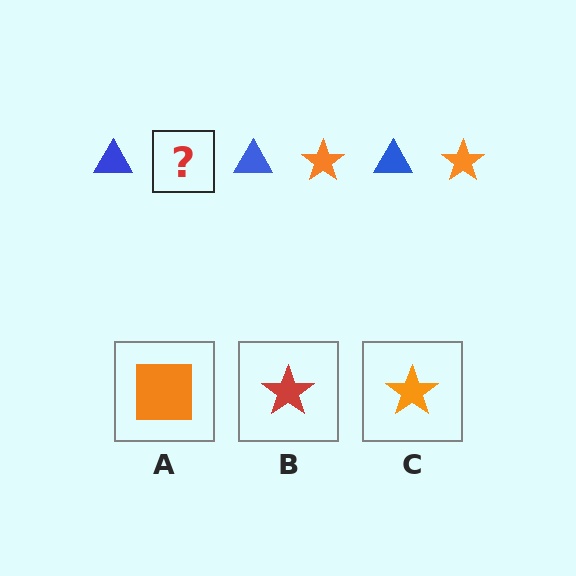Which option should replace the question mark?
Option C.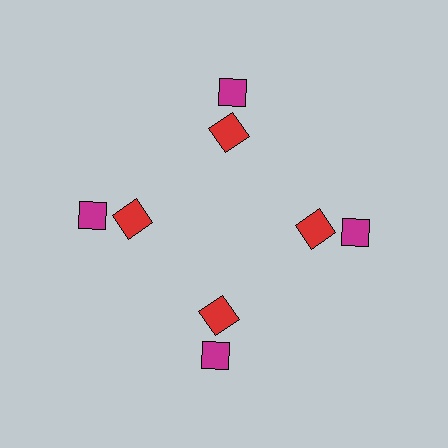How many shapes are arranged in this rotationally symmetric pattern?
There are 8 shapes, arranged in 4 groups of 2.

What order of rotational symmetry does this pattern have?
This pattern has 4-fold rotational symmetry.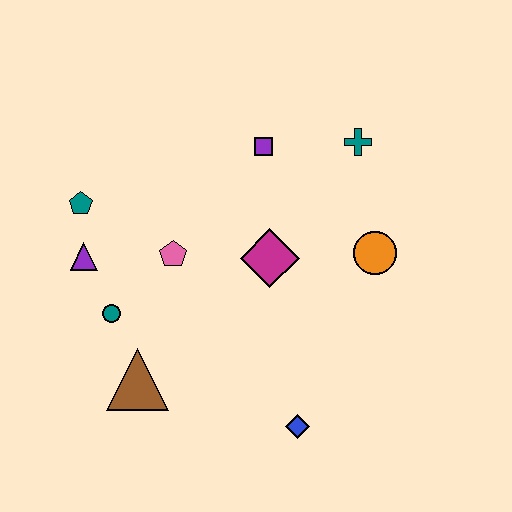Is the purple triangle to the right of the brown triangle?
No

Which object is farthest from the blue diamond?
The teal pentagon is farthest from the blue diamond.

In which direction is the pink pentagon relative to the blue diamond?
The pink pentagon is above the blue diamond.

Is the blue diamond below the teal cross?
Yes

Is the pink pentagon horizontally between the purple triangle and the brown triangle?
No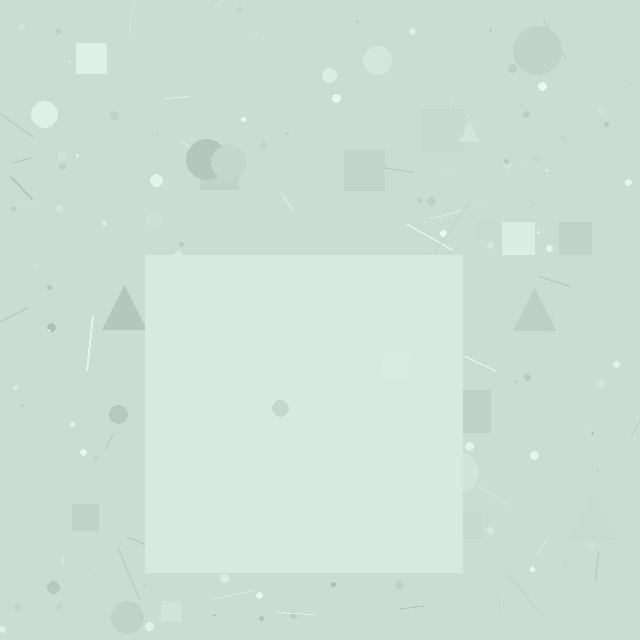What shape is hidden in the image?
A square is hidden in the image.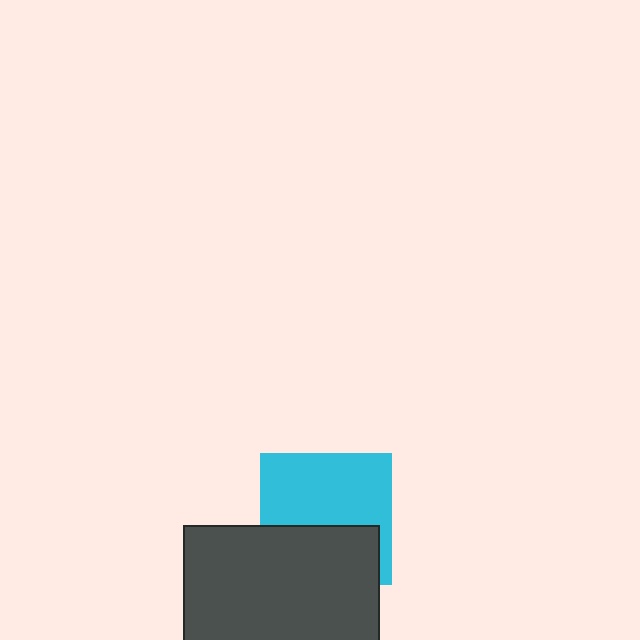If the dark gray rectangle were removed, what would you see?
You would see the complete cyan square.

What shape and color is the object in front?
The object in front is a dark gray rectangle.